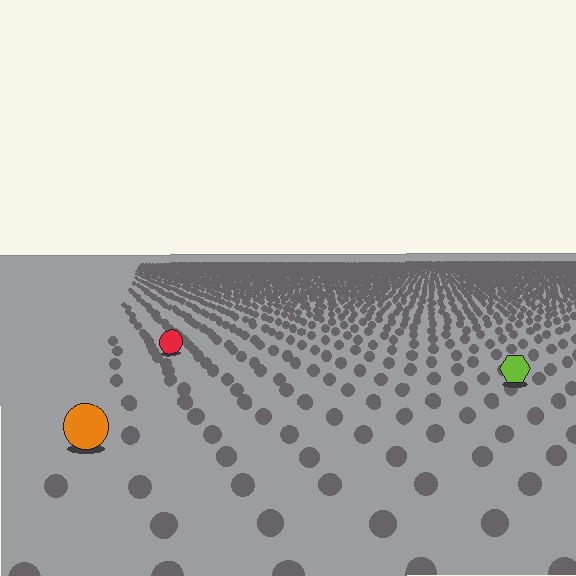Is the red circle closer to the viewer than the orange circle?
No. The orange circle is closer — you can tell from the texture gradient: the ground texture is coarser near it.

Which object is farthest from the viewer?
The red circle is farthest from the viewer. It appears smaller and the ground texture around it is denser.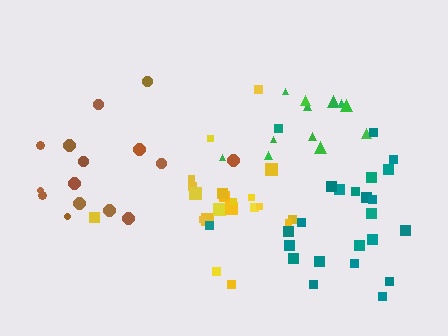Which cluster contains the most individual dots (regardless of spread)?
Teal (24).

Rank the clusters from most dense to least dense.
yellow, teal, green, brown.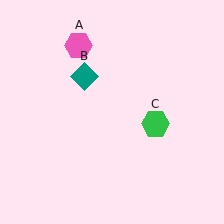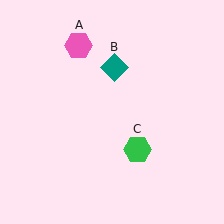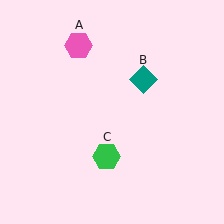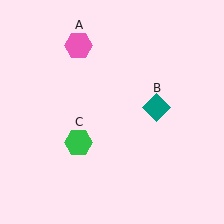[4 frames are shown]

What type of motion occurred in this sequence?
The teal diamond (object B), green hexagon (object C) rotated clockwise around the center of the scene.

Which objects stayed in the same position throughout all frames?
Pink hexagon (object A) remained stationary.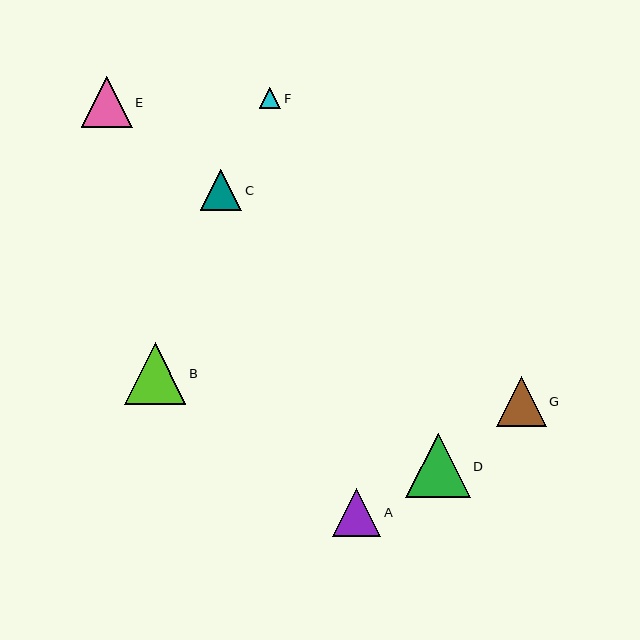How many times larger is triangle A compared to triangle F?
Triangle A is approximately 2.2 times the size of triangle F.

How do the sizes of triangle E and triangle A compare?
Triangle E and triangle A are approximately the same size.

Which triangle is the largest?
Triangle D is the largest with a size of approximately 65 pixels.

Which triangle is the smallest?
Triangle F is the smallest with a size of approximately 22 pixels.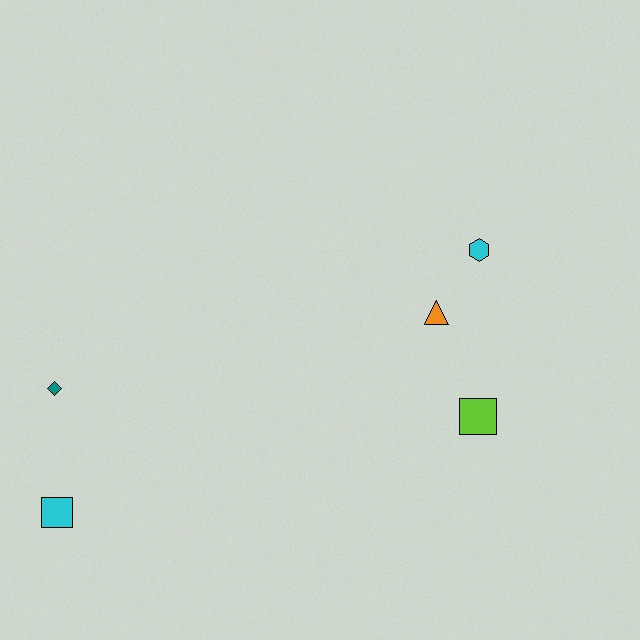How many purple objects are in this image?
There are no purple objects.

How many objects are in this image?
There are 5 objects.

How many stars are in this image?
There are no stars.